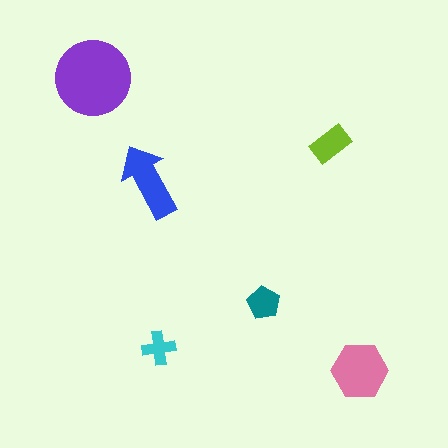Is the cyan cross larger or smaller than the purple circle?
Smaller.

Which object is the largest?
The purple circle.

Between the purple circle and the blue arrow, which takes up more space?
The purple circle.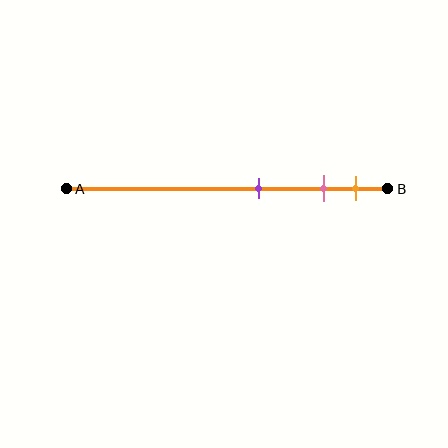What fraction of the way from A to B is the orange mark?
The orange mark is approximately 90% (0.9) of the way from A to B.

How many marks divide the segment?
There are 3 marks dividing the segment.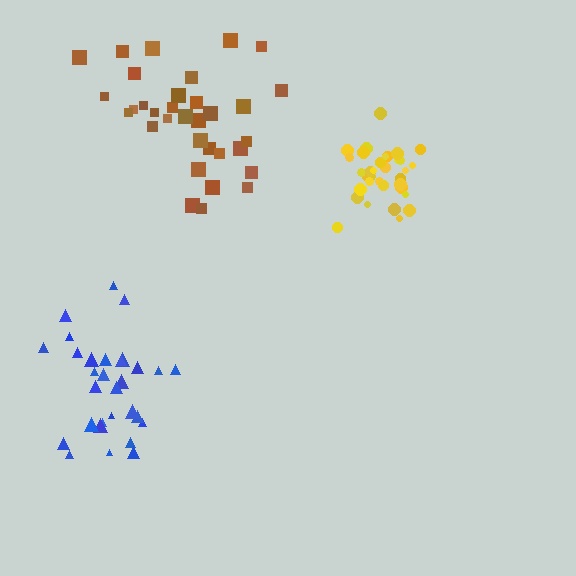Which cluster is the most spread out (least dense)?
Brown.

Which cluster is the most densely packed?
Yellow.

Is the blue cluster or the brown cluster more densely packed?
Blue.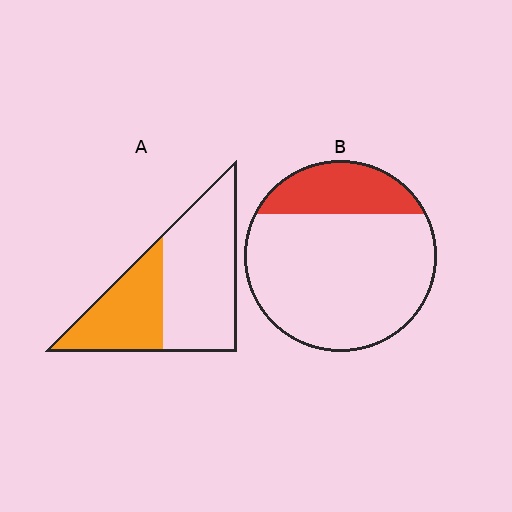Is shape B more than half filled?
No.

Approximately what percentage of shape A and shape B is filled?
A is approximately 40% and B is approximately 25%.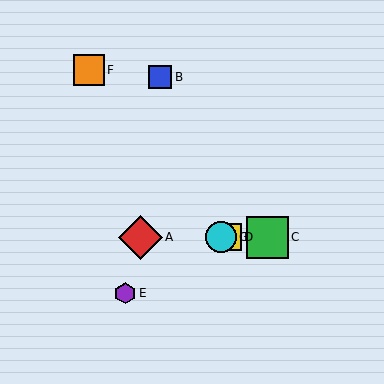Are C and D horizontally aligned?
Yes, both are at y≈237.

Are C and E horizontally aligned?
No, C is at y≈237 and E is at y≈293.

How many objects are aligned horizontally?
4 objects (A, C, D, G) are aligned horizontally.